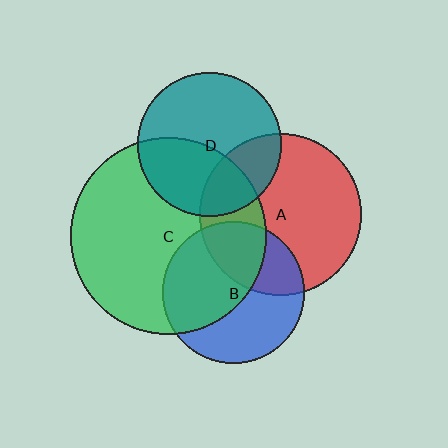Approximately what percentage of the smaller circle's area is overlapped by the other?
Approximately 55%.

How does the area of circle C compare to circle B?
Approximately 1.9 times.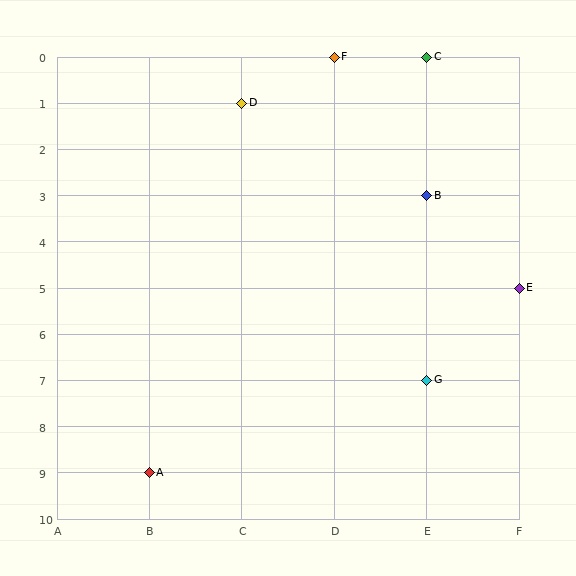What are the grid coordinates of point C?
Point C is at grid coordinates (E, 0).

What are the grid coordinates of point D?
Point D is at grid coordinates (C, 1).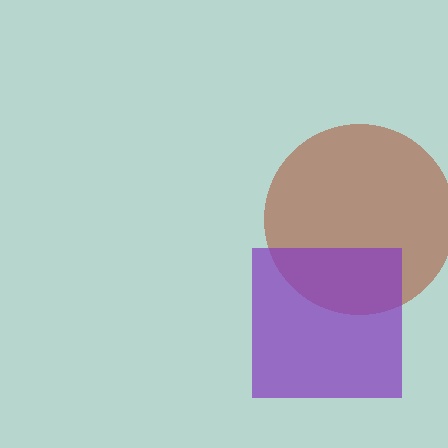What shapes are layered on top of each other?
The layered shapes are: a brown circle, a purple square.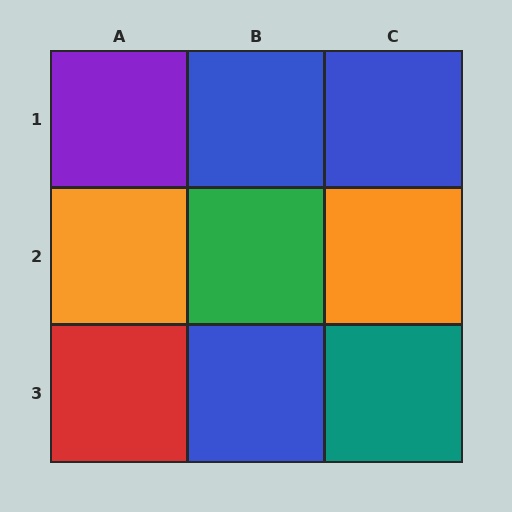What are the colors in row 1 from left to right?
Purple, blue, blue.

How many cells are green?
1 cell is green.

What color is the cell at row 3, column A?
Red.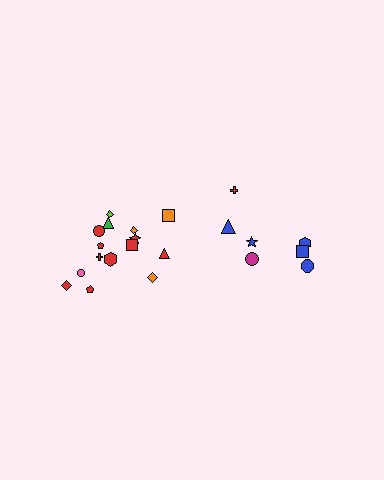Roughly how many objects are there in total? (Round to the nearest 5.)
Roughly 20 objects in total.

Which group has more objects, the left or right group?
The left group.